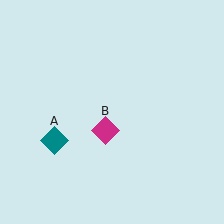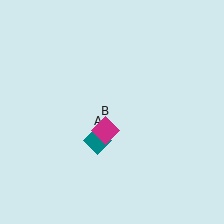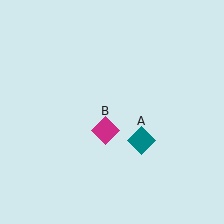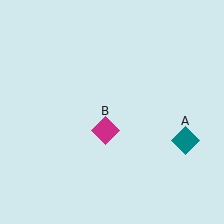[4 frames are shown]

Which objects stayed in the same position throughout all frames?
Magenta diamond (object B) remained stationary.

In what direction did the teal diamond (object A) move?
The teal diamond (object A) moved right.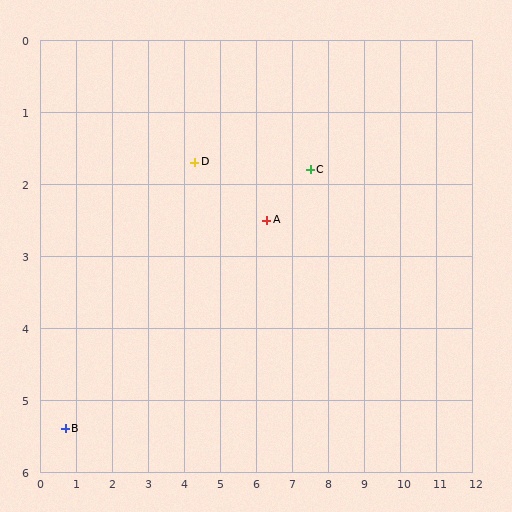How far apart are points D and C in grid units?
Points D and C are about 3.2 grid units apart.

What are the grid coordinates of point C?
Point C is at approximately (7.5, 1.8).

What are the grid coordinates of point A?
Point A is at approximately (6.3, 2.5).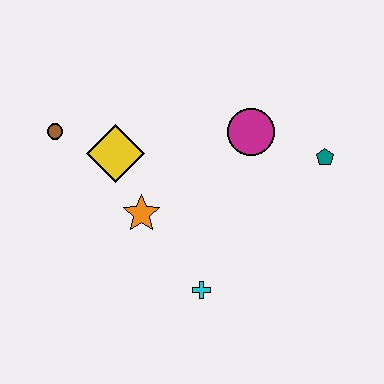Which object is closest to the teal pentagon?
The magenta circle is closest to the teal pentagon.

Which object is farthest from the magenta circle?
The brown circle is farthest from the magenta circle.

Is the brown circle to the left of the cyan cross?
Yes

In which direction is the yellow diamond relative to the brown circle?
The yellow diamond is to the right of the brown circle.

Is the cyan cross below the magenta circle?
Yes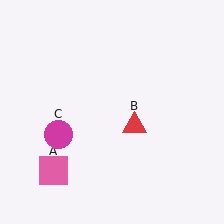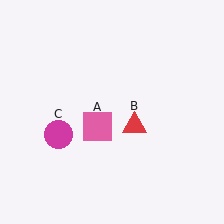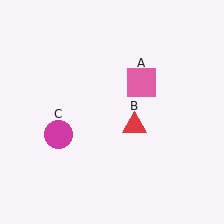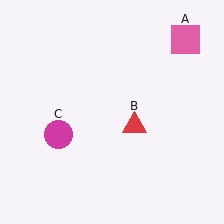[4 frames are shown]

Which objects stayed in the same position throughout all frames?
Red triangle (object B) and magenta circle (object C) remained stationary.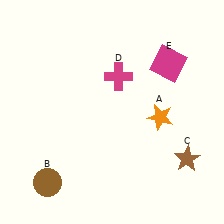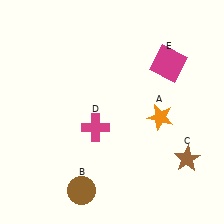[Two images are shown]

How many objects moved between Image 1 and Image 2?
2 objects moved between the two images.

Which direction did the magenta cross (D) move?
The magenta cross (D) moved down.